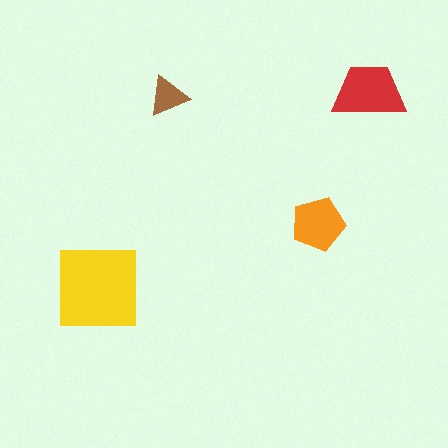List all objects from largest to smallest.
The yellow square, the red trapezoid, the orange pentagon, the brown triangle.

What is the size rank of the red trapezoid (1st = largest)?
2nd.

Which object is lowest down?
The yellow square is bottommost.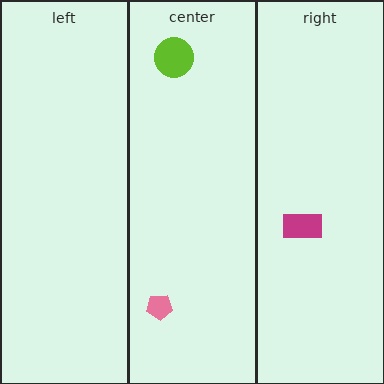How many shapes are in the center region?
2.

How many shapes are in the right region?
1.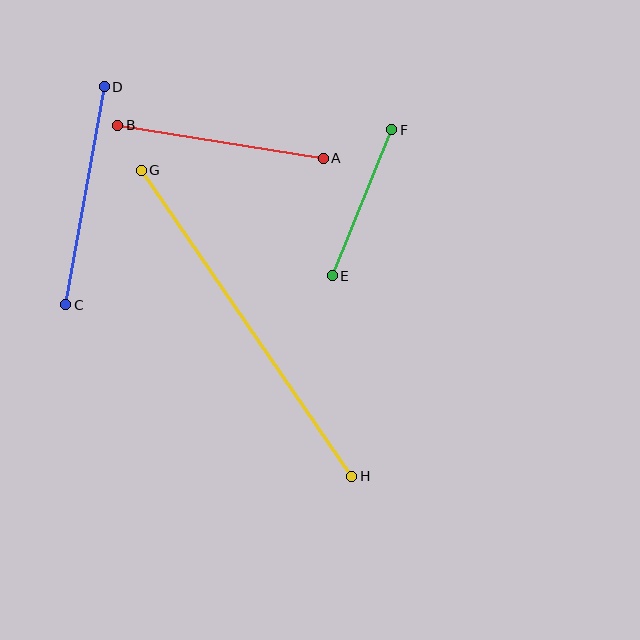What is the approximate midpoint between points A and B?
The midpoint is at approximately (221, 142) pixels.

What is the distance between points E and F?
The distance is approximately 157 pixels.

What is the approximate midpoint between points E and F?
The midpoint is at approximately (362, 203) pixels.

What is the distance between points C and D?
The distance is approximately 221 pixels.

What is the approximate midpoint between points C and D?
The midpoint is at approximately (85, 196) pixels.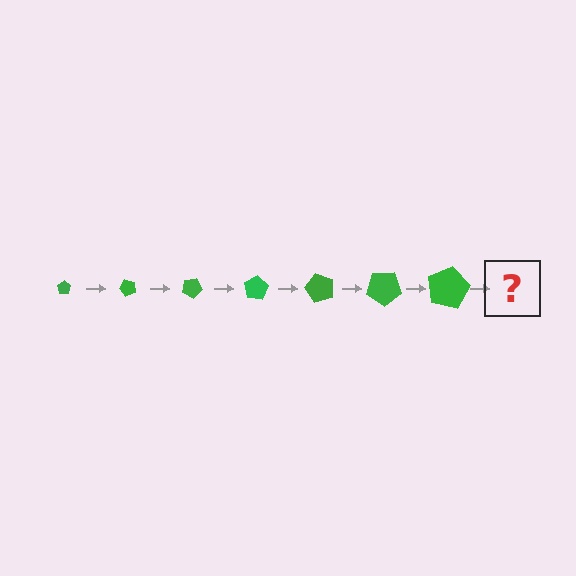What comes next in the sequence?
The next element should be a pentagon, larger than the previous one and rotated 350 degrees from the start.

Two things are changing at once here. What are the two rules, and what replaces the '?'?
The two rules are that the pentagon grows larger each step and it rotates 50 degrees each step. The '?' should be a pentagon, larger than the previous one and rotated 350 degrees from the start.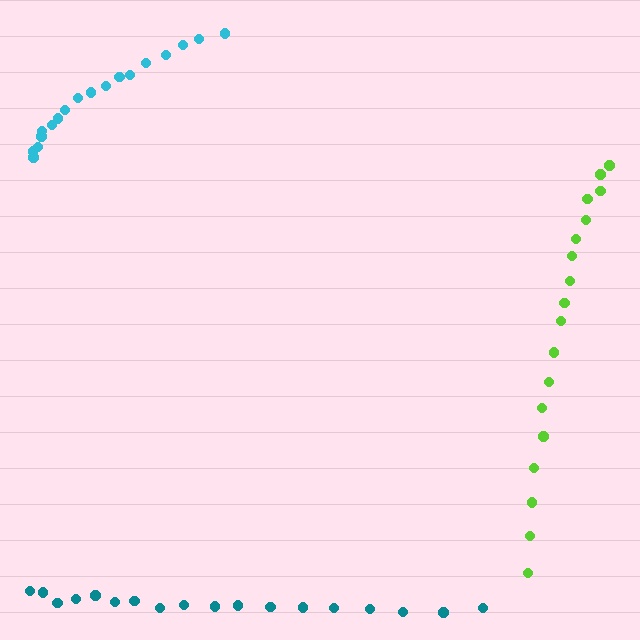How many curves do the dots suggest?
There are 3 distinct paths.